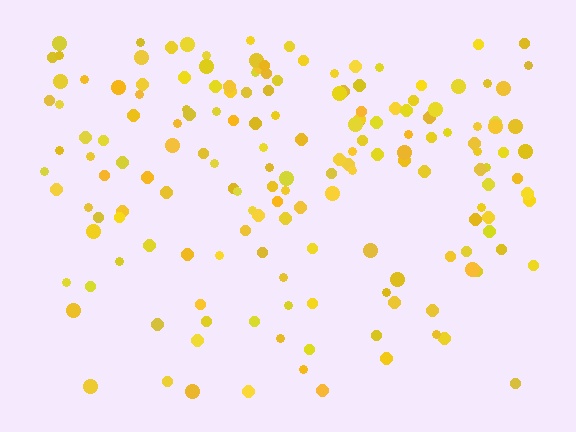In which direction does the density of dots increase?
From bottom to top, with the top side densest.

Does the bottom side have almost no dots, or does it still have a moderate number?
Still a moderate number, just noticeably fewer than the top.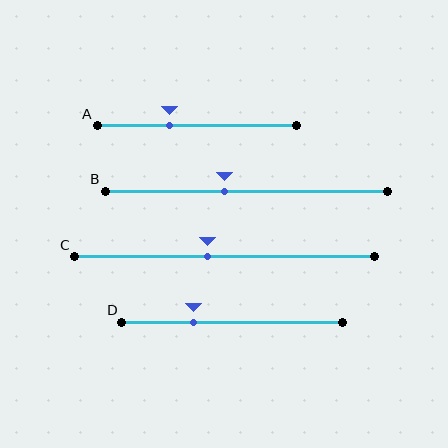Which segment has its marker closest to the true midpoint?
Segment C has its marker closest to the true midpoint.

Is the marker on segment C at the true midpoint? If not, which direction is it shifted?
No, the marker on segment C is shifted to the left by about 6% of the segment length.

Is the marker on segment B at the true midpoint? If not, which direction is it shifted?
No, the marker on segment B is shifted to the left by about 8% of the segment length.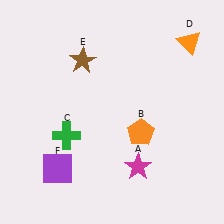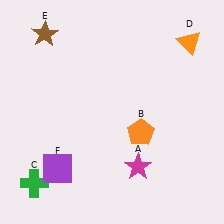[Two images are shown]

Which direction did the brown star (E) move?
The brown star (E) moved left.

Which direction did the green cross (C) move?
The green cross (C) moved down.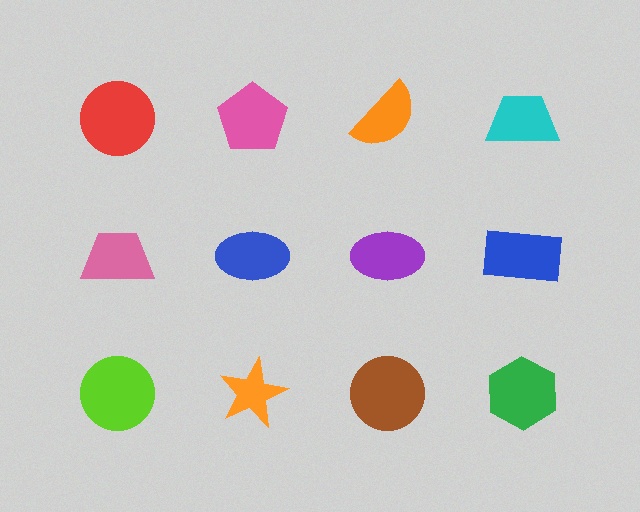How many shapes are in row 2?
4 shapes.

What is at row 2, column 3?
A purple ellipse.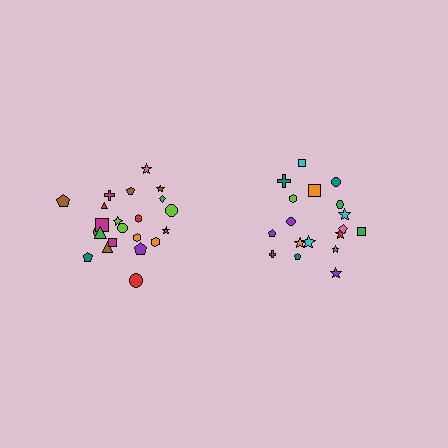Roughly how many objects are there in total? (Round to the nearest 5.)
Roughly 40 objects in total.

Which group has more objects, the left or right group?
The left group.